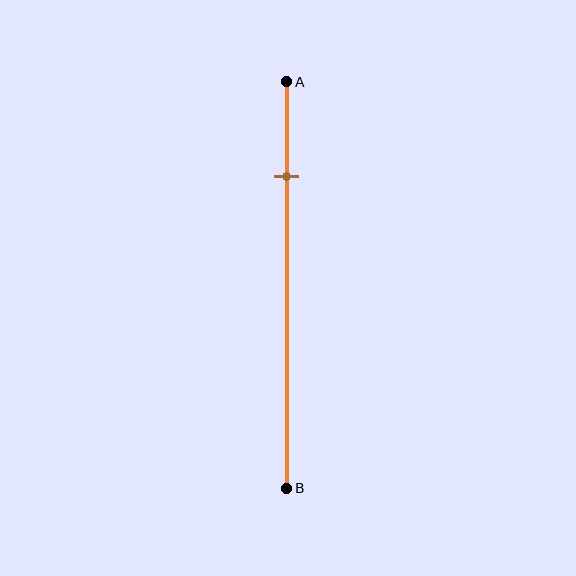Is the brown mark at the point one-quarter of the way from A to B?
Yes, the mark is approximately at the one-quarter point.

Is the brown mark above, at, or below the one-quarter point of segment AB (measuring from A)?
The brown mark is approximately at the one-quarter point of segment AB.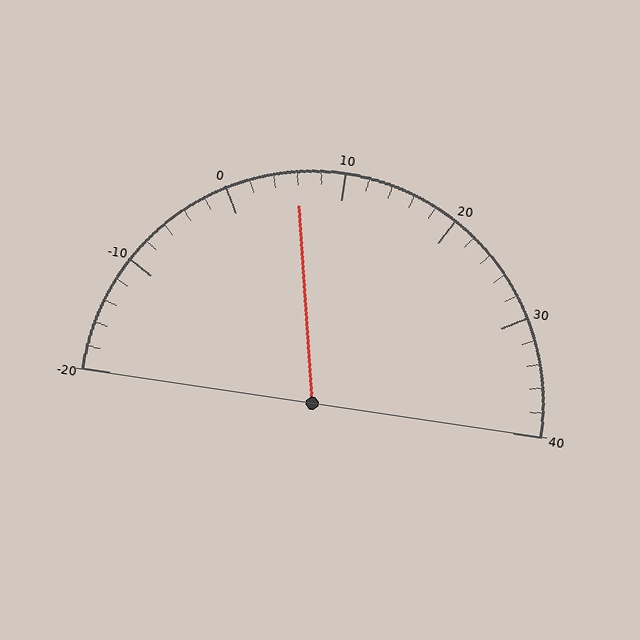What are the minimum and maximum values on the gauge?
The gauge ranges from -20 to 40.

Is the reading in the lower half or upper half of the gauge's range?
The reading is in the lower half of the range (-20 to 40).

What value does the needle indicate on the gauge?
The needle indicates approximately 6.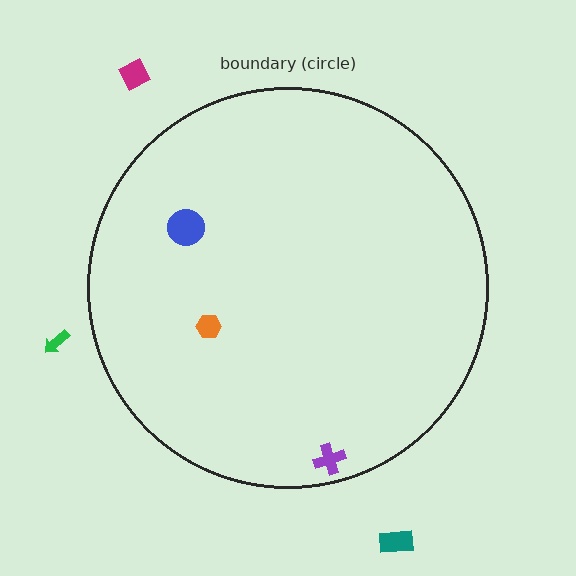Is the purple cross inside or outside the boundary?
Inside.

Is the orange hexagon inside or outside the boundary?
Inside.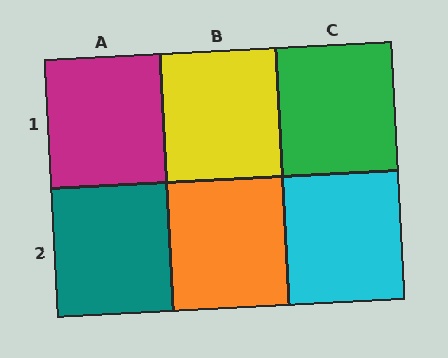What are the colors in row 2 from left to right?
Teal, orange, cyan.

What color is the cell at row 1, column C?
Green.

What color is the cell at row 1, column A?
Magenta.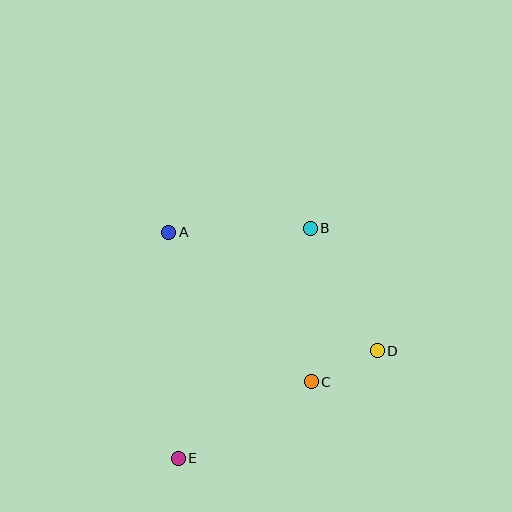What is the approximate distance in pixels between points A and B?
The distance between A and B is approximately 142 pixels.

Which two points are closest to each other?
Points C and D are closest to each other.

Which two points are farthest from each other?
Points B and E are farthest from each other.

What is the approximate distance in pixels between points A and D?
The distance between A and D is approximately 240 pixels.